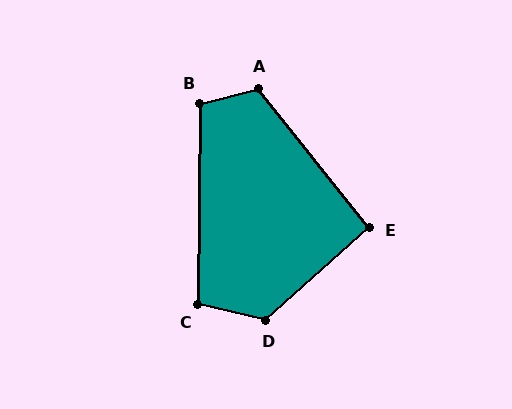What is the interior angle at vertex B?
Approximately 105 degrees (obtuse).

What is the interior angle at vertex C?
Approximately 102 degrees (obtuse).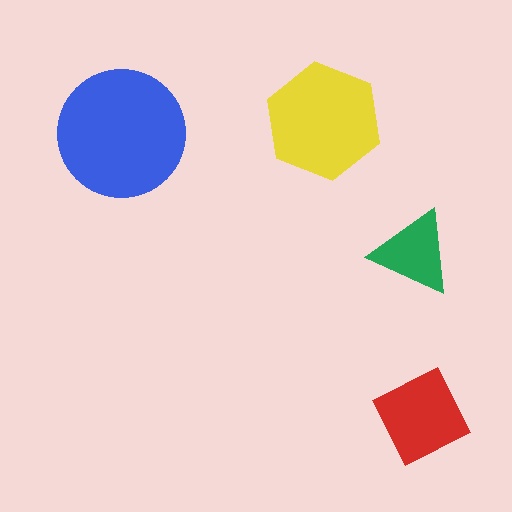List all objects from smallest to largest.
The green triangle, the red square, the yellow hexagon, the blue circle.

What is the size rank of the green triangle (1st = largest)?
4th.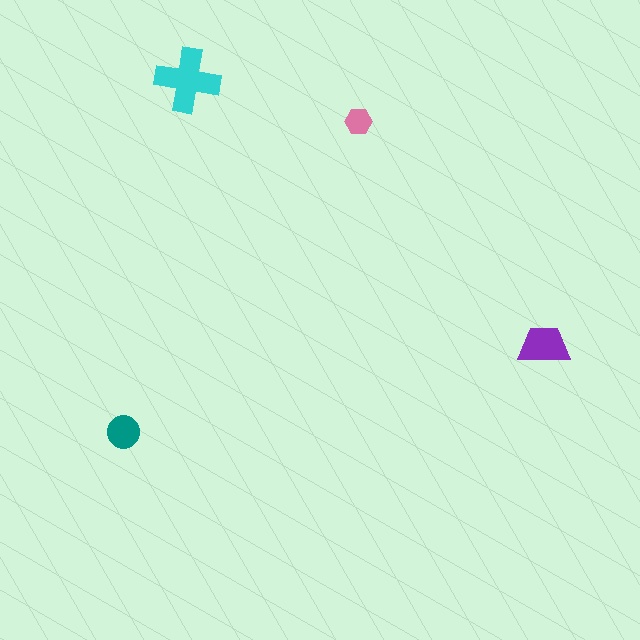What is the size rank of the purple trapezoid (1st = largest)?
2nd.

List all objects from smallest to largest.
The pink hexagon, the teal circle, the purple trapezoid, the cyan cross.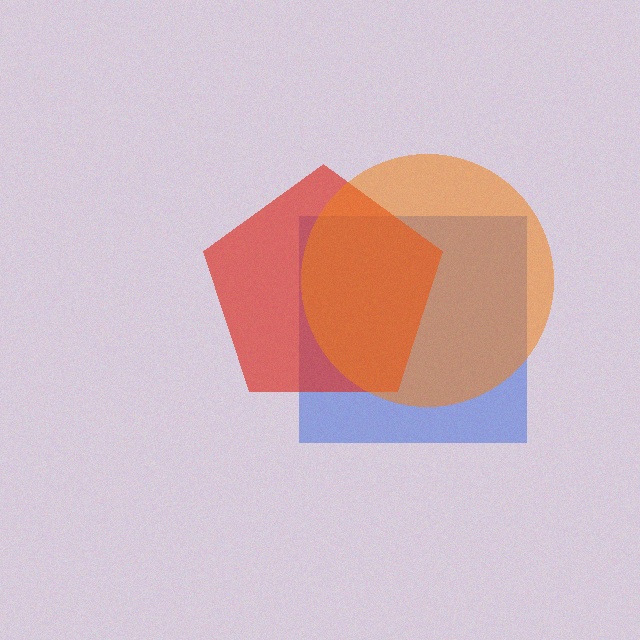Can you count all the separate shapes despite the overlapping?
Yes, there are 3 separate shapes.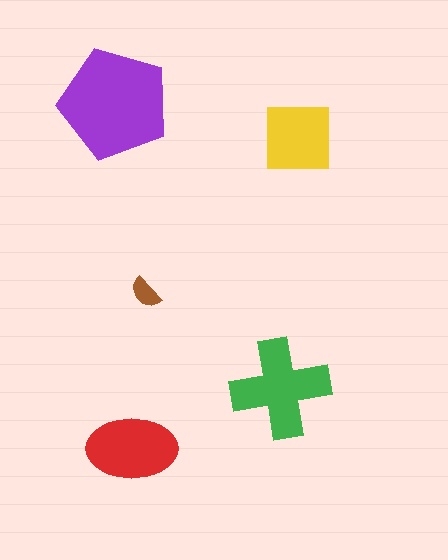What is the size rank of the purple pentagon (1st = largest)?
1st.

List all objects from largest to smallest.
The purple pentagon, the green cross, the red ellipse, the yellow square, the brown semicircle.